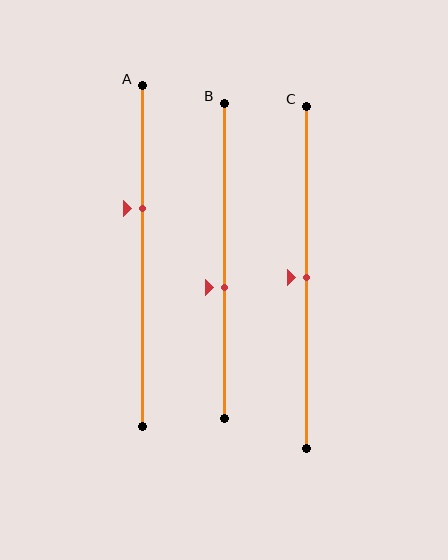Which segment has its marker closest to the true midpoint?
Segment C has its marker closest to the true midpoint.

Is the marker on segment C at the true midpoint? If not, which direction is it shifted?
Yes, the marker on segment C is at the true midpoint.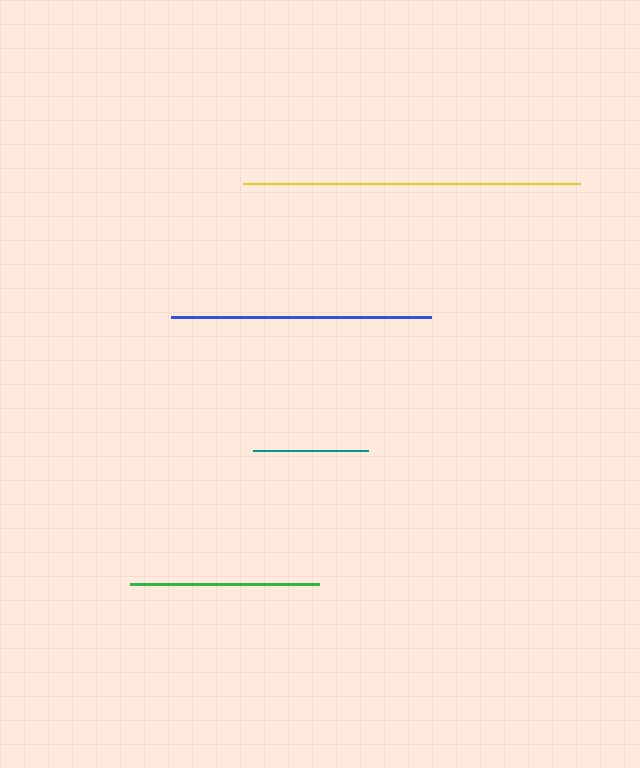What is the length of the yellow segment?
The yellow segment is approximately 338 pixels long.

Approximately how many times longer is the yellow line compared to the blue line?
The yellow line is approximately 1.3 times the length of the blue line.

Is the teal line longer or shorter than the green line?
The green line is longer than the teal line.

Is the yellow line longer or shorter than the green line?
The yellow line is longer than the green line.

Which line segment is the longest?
The yellow line is the longest at approximately 338 pixels.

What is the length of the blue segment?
The blue segment is approximately 260 pixels long.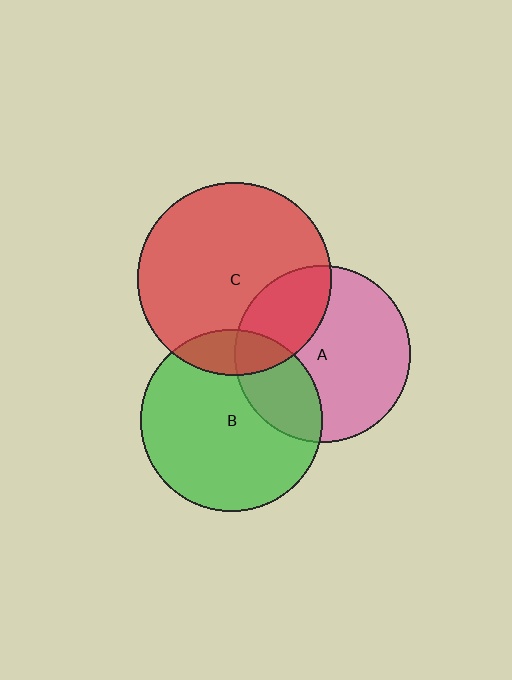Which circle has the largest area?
Circle C (red).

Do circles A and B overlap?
Yes.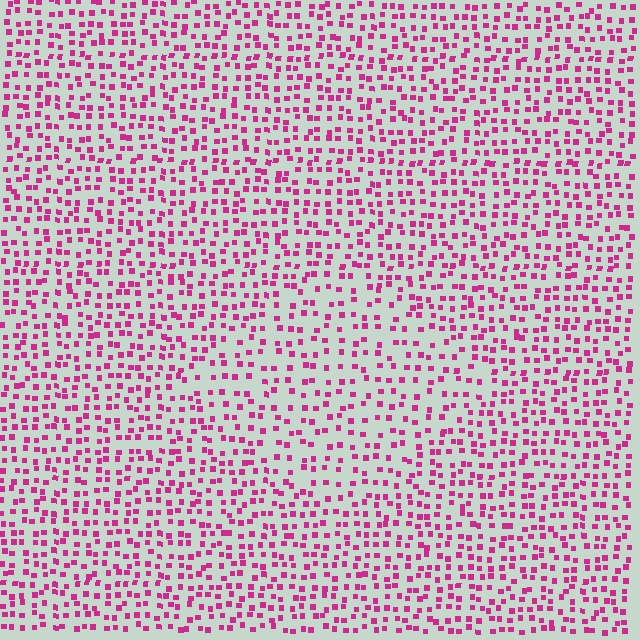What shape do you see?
I see a diamond.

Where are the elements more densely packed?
The elements are more densely packed outside the diamond boundary.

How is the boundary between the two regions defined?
The boundary is defined by a change in element density (approximately 1.5x ratio). All elements are the same color, size, and shape.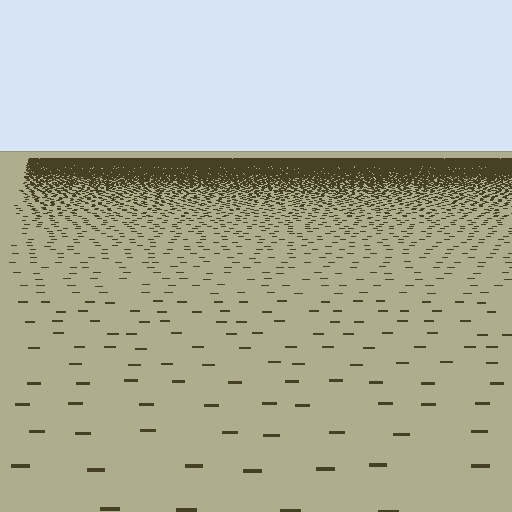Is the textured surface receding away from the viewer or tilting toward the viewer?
The surface is receding away from the viewer. Texture elements get smaller and denser toward the top.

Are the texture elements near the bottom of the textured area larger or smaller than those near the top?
Larger. Near the bottom, elements are closer to the viewer and appear at a bigger on-screen size.